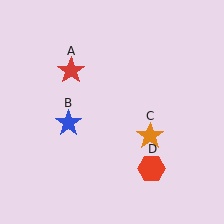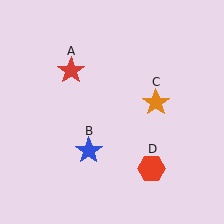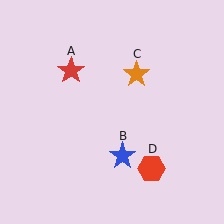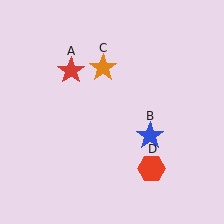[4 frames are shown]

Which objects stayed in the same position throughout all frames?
Red star (object A) and red hexagon (object D) remained stationary.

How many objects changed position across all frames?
2 objects changed position: blue star (object B), orange star (object C).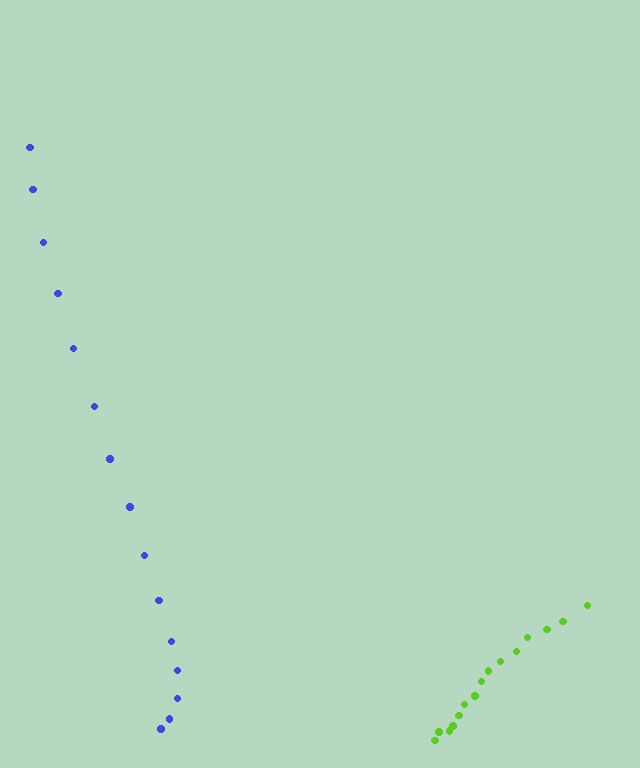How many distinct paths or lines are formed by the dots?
There are 2 distinct paths.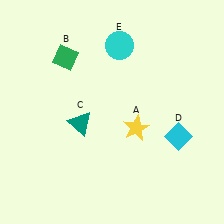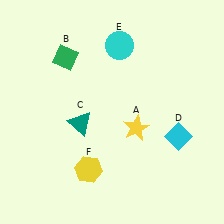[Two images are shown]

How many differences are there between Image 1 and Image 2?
There is 1 difference between the two images.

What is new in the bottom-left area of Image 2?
A yellow hexagon (F) was added in the bottom-left area of Image 2.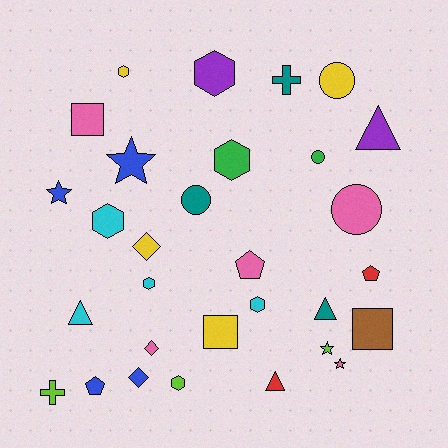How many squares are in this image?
There are 3 squares.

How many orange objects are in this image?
There are no orange objects.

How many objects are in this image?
There are 30 objects.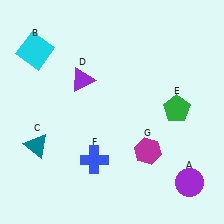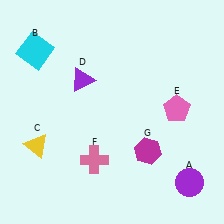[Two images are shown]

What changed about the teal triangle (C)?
In Image 1, C is teal. In Image 2, it changed to yellow.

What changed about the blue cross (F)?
In Image 1, F is blue. In Image 2, it changed to pink.